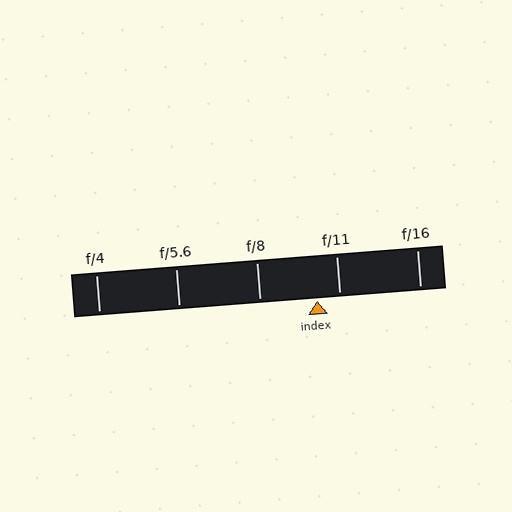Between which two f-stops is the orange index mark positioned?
The index mark is between f/8 and f/11.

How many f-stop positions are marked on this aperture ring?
There are 5 f-stop positions marked.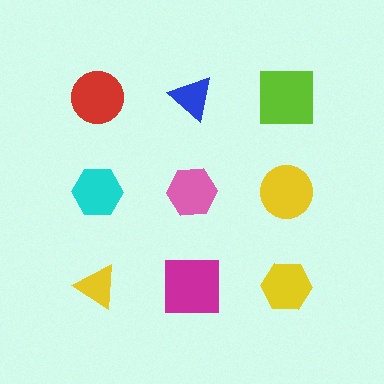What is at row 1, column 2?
A blue triangle.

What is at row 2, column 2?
A pink hexagon.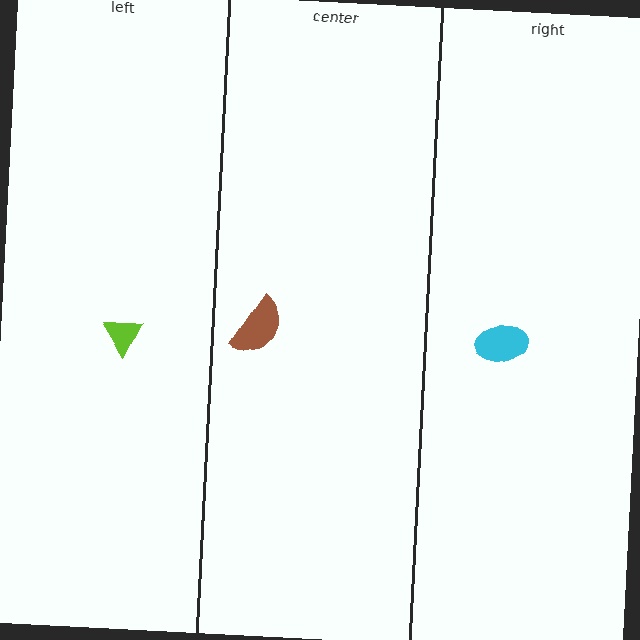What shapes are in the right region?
The cyan ellipse.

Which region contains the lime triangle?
The left region.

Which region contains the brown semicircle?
The center region.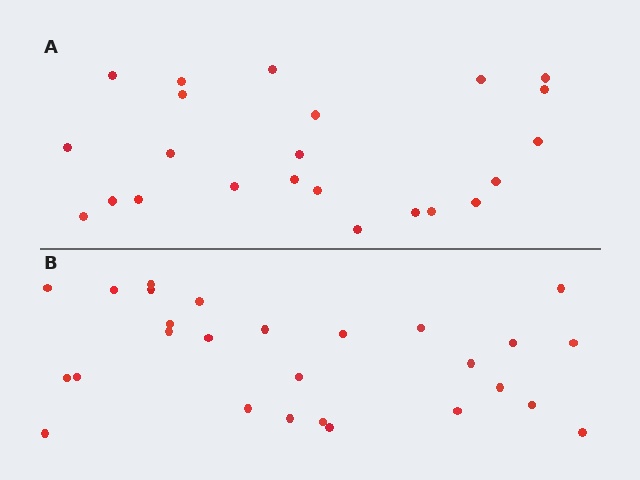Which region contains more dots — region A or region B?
Region B (the bottom region) has more dots.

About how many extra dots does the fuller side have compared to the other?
Region B has about 4 more dots than region A.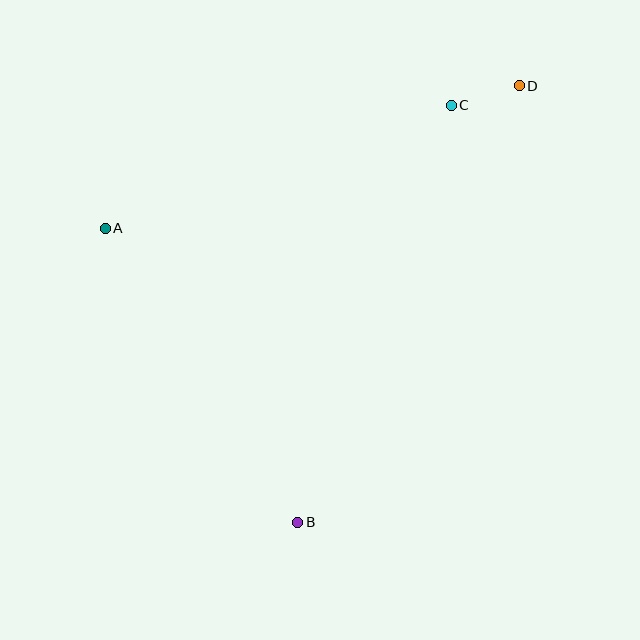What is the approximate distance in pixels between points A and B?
The distance between A and B is approximately 352 pixels.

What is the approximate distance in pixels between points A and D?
The distance between A and D is approximately 438 pixels.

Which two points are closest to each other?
Points C and D are closest to each other.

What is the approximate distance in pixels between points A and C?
The distance between A and C is approximately 367 pixels.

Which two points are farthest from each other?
Points B and D are farthest from each other.